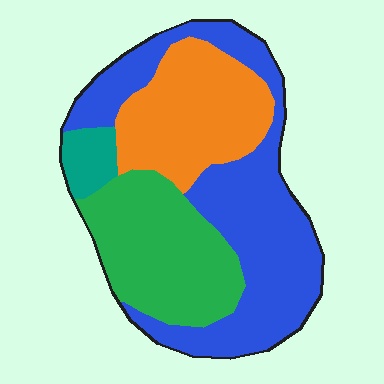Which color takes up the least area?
Teal, at roughly 5%.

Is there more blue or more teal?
Blue.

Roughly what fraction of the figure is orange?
Orange takes up less than a quarter of the figure.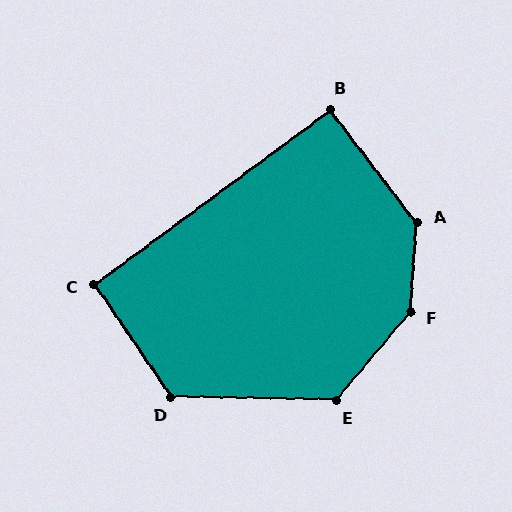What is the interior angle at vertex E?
Approximately 129 degrees (obtuse).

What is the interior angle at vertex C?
Approximately 92 degrees (approximately right).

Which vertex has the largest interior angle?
F, at approximately 144 degrees.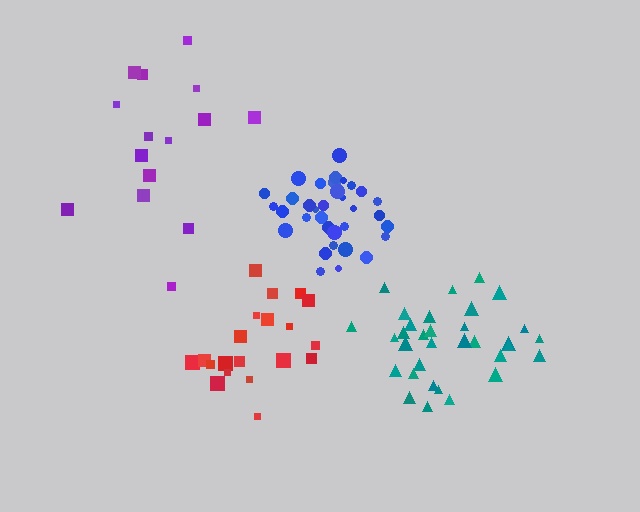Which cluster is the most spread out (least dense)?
Purple.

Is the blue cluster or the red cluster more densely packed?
Blue.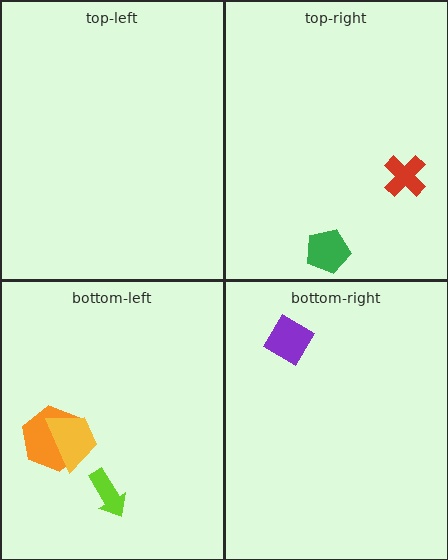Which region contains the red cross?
The top-right region.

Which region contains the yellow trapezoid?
The bottom-left region.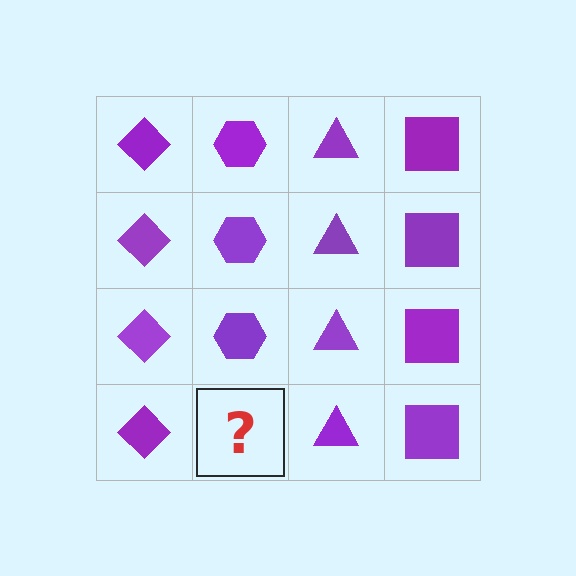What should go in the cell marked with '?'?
The missing cell should contain a purple hexagon.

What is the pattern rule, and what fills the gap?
The rule is that each column has a consistent shape. The gap should be filled with a purple hexagon.